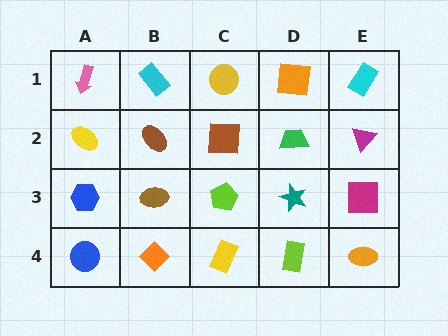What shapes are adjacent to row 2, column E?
A cyan rectangle (row 1, column E), a magenta square (row 3, column E), a green trapezoid (row 2, column D).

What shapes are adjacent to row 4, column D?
A teal star (row 3, column D), a yellow rectangle (row 4, column C), an orange ellipse (row 4, column E).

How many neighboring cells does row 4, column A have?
2.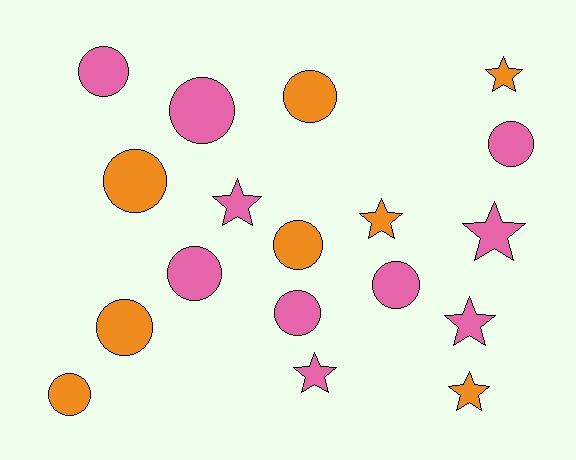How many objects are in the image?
There are 18 objects.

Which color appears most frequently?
Pink, with 10 objects.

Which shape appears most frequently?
Circle, with 11 objects.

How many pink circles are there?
There are 6 pink circles.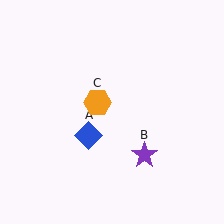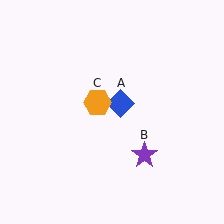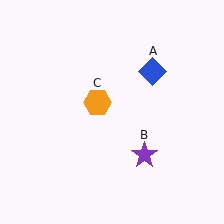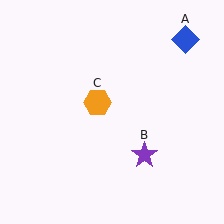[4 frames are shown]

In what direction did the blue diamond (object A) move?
The blue diamond (object A) moved up and to the right.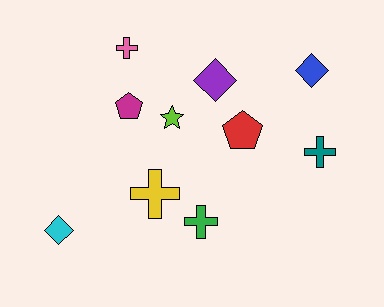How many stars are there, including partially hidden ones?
There is 1 star.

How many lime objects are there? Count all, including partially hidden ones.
There is 1 lime object.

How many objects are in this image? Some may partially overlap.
There are 10 objects.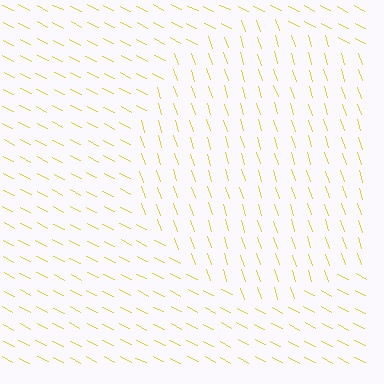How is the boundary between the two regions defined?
The boundary is defined purely by a change in line orientation (approximately 45 degrees difference). All lines are the same color and thickness.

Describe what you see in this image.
The image is filled with small yellow line segments. A circle region in the image has lines oriented differently from the surrounding lines, creating a visible texture boundary.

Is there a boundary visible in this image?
Yes, there is a texture boundary formed by a change in line orientation.